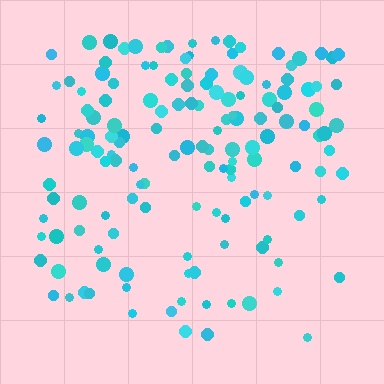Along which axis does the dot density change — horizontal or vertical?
Vertical.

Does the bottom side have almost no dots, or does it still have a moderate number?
Still a moderate number, just noticeably fewer than the top.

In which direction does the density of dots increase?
From bottom to top, with the top side densest.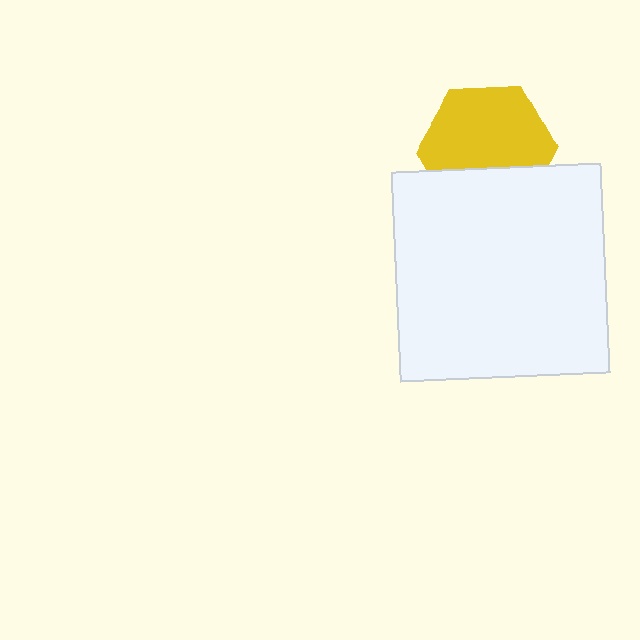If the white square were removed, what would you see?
You would see the complete yellow hexagon.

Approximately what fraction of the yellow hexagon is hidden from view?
Roughly 32% of the yellow hexagon is hidden behind the white square.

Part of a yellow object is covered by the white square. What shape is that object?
It is a hexagon.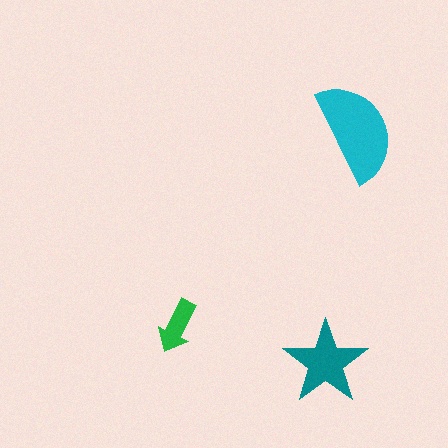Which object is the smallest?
The green arrow.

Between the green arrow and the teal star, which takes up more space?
The teal star.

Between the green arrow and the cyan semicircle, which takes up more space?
The cyan semicircle.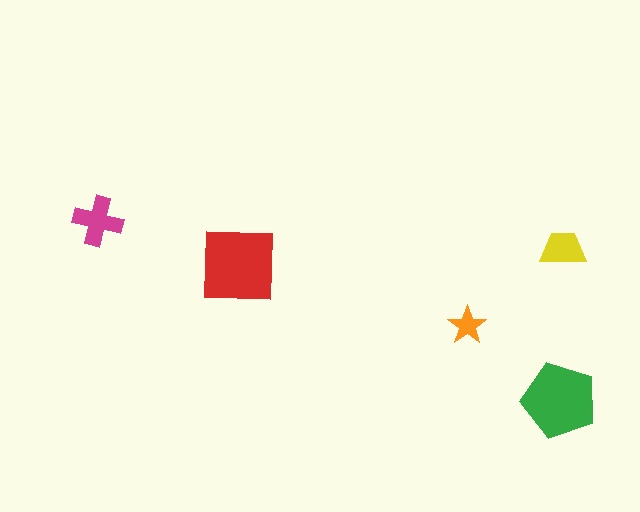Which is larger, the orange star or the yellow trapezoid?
The yellow trapezoid.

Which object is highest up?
The magenta cross is topmost.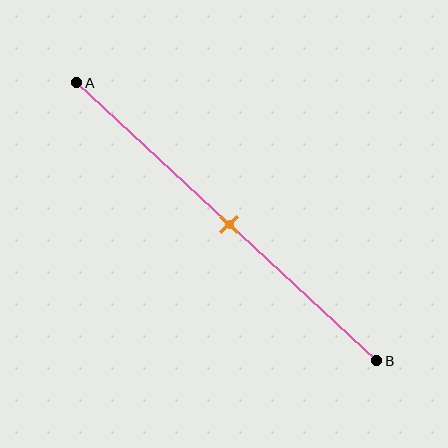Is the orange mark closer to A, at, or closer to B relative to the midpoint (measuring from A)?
The orange mark is approximately at the midpoint of segment AB.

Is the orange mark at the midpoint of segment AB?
Yes, the mark is approximately at the midpoint.